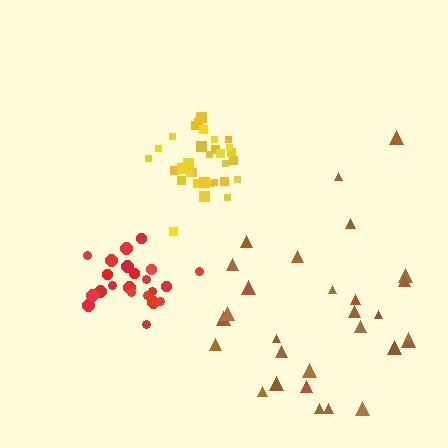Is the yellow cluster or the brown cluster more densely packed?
Yellow.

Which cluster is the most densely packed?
Yellow.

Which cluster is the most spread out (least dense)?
Brown.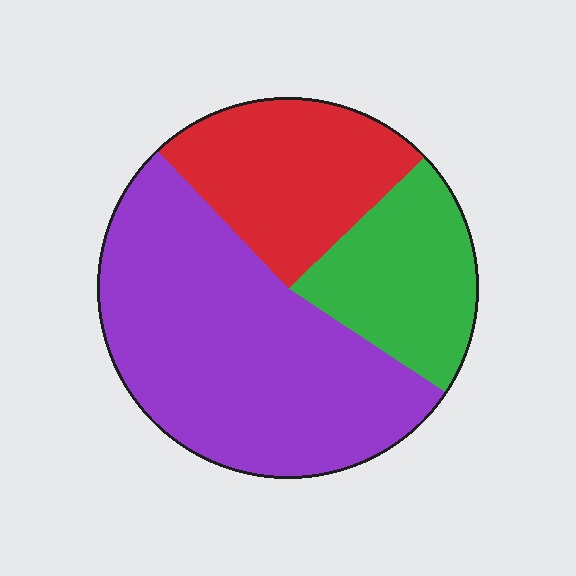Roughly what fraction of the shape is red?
Red takes up about one quarter (1/4) of the shape.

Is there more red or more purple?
Purple.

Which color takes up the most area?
Purple, at roughly 55%.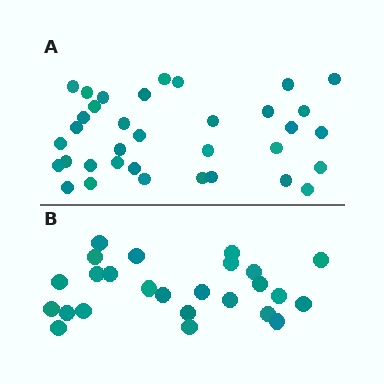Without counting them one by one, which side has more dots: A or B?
Region A (the top region) has more dots.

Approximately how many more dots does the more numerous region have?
Region A has roughly 10 or so more dots than region B.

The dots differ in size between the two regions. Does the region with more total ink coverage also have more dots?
No. Region B has more total ink coverage because its dots are larger, but region A actually contains more individual dots. Total area can be misleading — the number of items is what matters here.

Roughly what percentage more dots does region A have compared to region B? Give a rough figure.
About 40% more.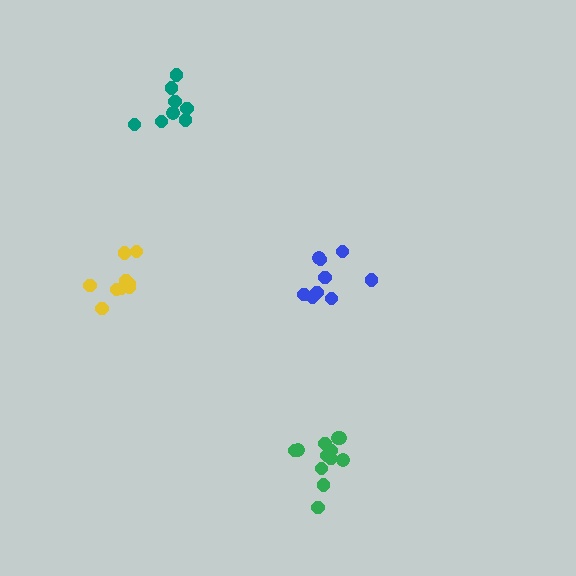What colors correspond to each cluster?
The clusters are colored: teal, green, yellow, blue.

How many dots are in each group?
Group 1: 8 dots, Group 2: 12 dots, Group 3: 9 dots, Group 4: 9 dots (38 total).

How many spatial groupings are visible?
There are 4 spatial groupings.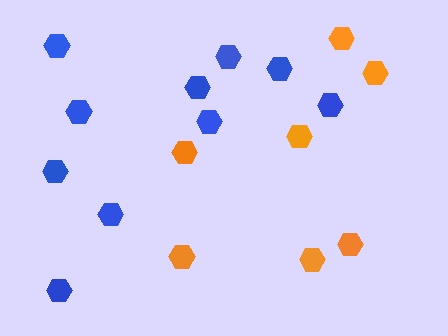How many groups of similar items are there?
There are 2 groups: one group of blue hexagons (10) and one group of orange hexagons (7).